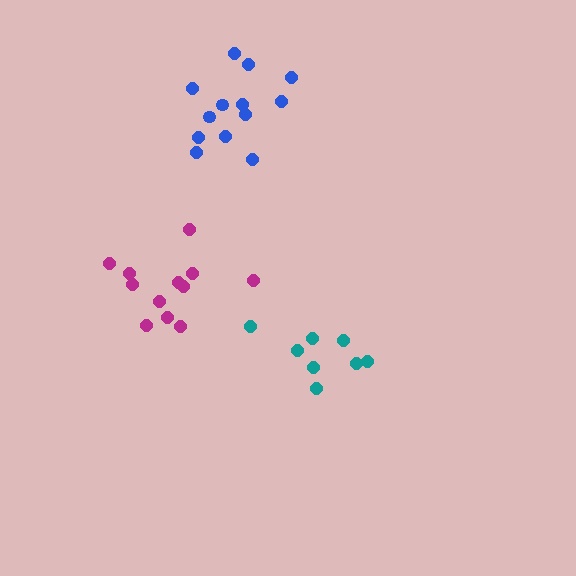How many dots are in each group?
Group 1: 12 dots, Group 2: 13 dots, Group 3: 8 dots (33 total).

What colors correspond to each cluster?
The clusters are colored: magenta, blue, teal.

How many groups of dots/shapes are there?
There are 3 groups.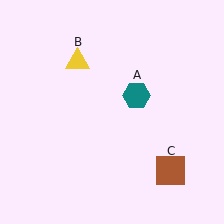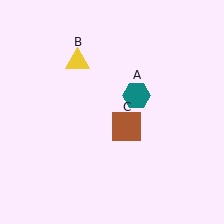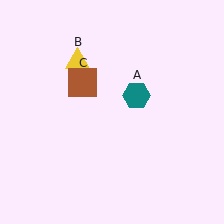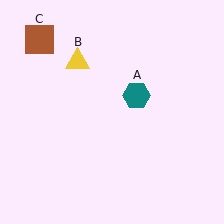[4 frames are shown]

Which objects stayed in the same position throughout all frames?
Teal hexagon (object A) and yellow triangle (object B) remained stationary.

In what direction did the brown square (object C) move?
The brown square (object C) moved up and to the left.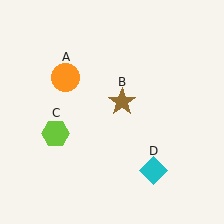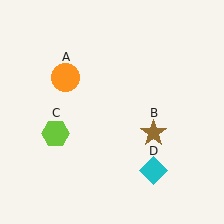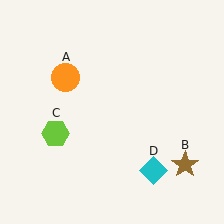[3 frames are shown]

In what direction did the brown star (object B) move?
The brown star (object B) moved down and to the right.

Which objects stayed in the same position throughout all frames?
Orange circle (object A) and lime hexagon (object C) and cyan diamond (object D) remained stationary.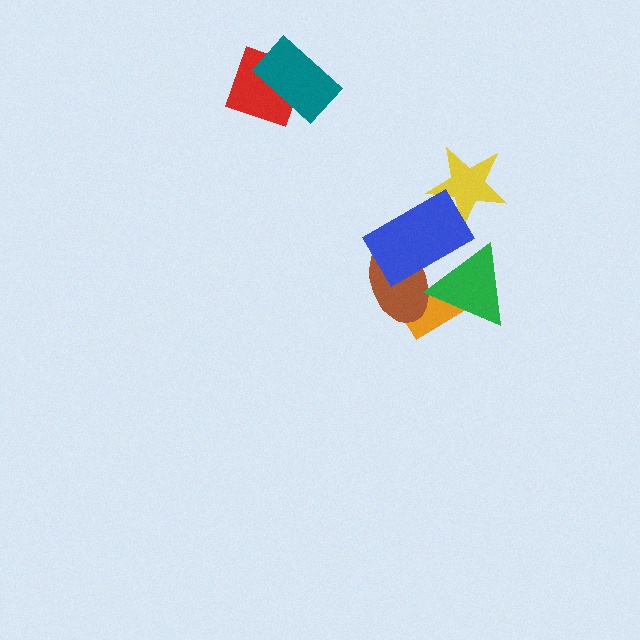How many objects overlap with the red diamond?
1 object overlaps with the red diamond.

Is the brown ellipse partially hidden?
Yes, it is partially covered by another shape.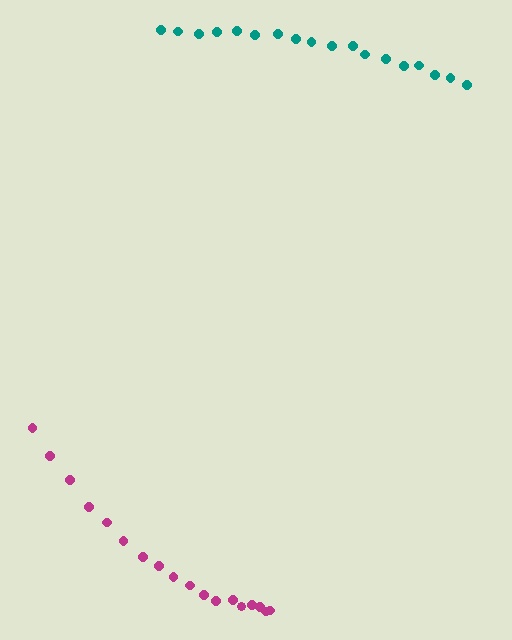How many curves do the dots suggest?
There are 2 distinct paths.